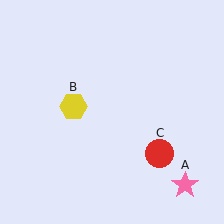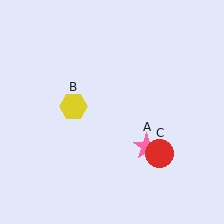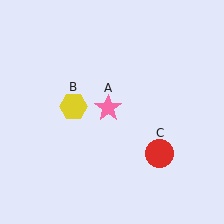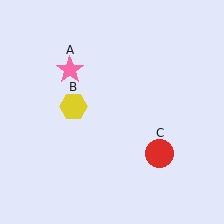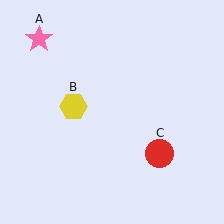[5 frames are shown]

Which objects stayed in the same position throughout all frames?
Yellow hexagon (object B) and red circle (object C) remained stationary.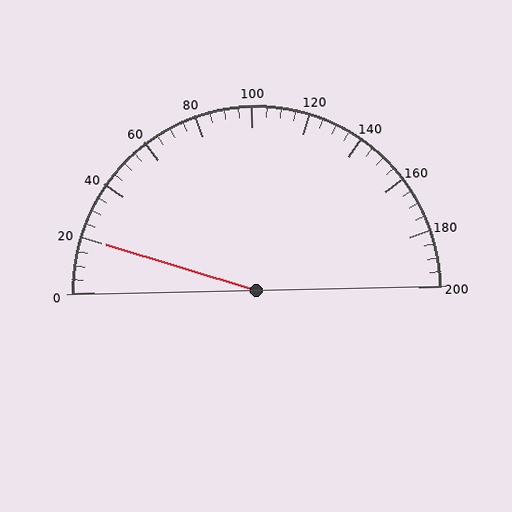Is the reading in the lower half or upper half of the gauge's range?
The reading is in the lower half of the range (0 to 200).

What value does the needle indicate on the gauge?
The needle indicates approximately 20.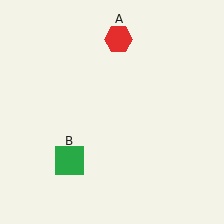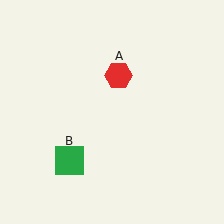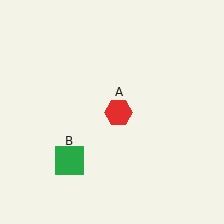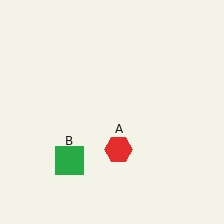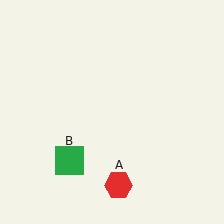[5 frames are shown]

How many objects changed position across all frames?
1 object changed position: red hexagon (object A).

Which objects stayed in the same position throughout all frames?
Green square (object B) remained stationary.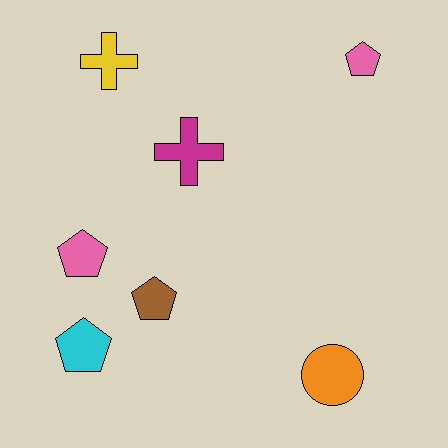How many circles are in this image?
There is 1 circle.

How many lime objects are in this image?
There are no lime objects.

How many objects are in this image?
There are 7 objects.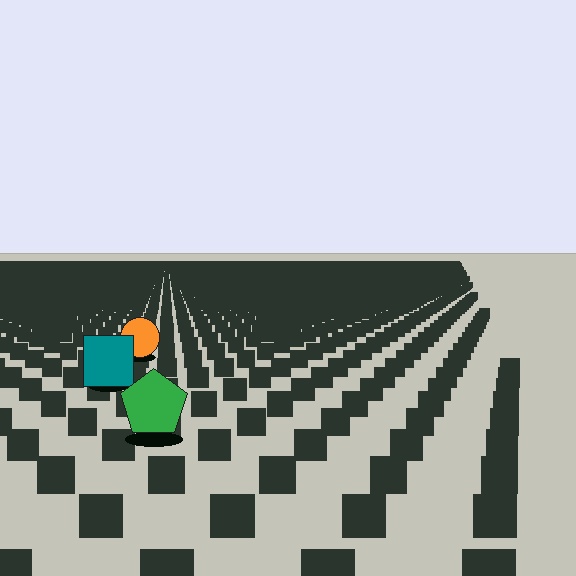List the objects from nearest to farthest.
From nearest to farthest: the green pentagon, the teal square, the orange circle.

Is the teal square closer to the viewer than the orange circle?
Yes. The teal square is closer — you can tell from the texture gradient: the ground texture is coarser near it.